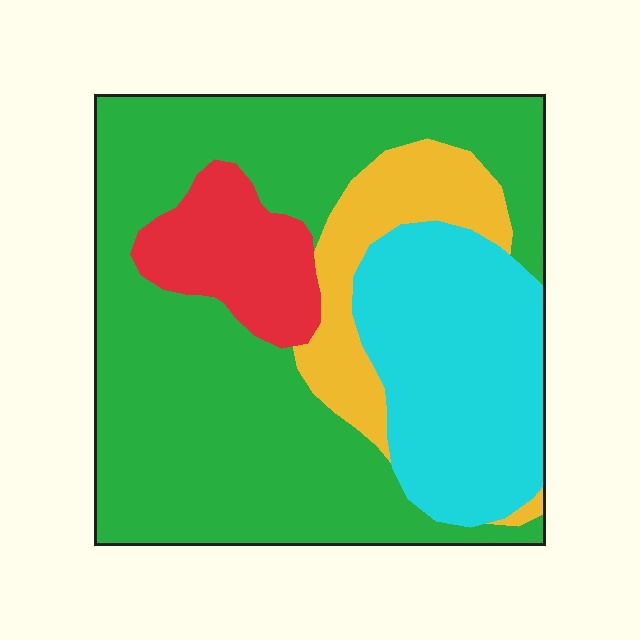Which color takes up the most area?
Green, at roughly 55%.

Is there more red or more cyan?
Cyan.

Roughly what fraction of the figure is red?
Red covers about 10% of the figure.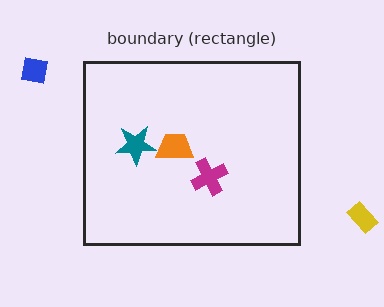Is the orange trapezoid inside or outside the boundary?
Inside.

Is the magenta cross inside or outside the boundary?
Inside.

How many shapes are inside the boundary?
3 inside, 2 outside.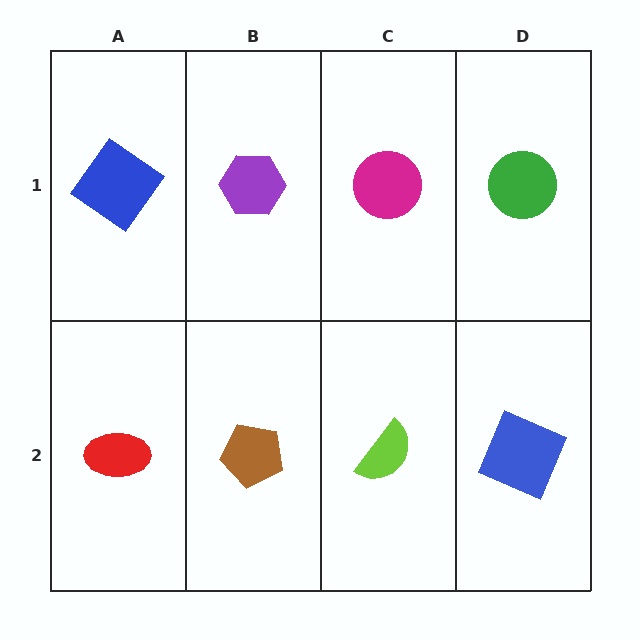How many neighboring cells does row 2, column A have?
2.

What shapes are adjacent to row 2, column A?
A blue diamond (row 1, column A), a brown pentagon (row 2, column B).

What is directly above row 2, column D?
A green circle.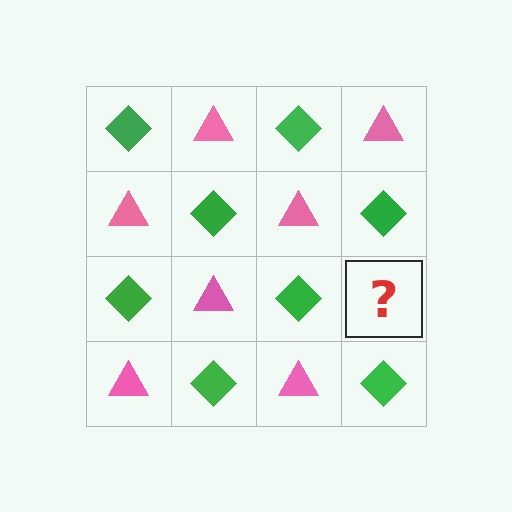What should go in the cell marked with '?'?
The missing cell should contain a pink triangle.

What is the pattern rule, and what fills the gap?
The rule is that it alternates green diamond and pink triangle in a checkerboard pattern. The gap should be filled with a pink triangle.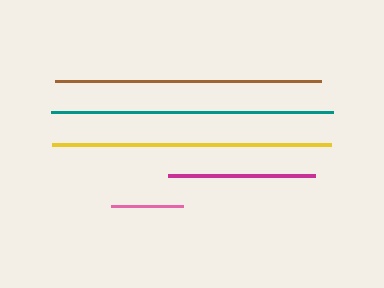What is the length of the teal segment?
The teal segment is approximately 283 pixels long.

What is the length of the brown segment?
The brown segment is approximately 266 pixels long.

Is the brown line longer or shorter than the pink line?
The brown line is longer than the pink line.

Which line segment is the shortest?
The pink line is the shortest at approximately 72 pixels.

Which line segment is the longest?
The teal line is the longest at approximately 283 pixels.